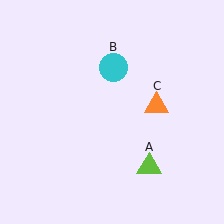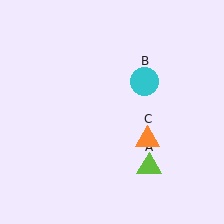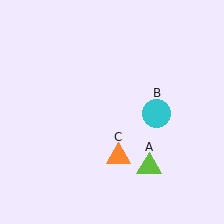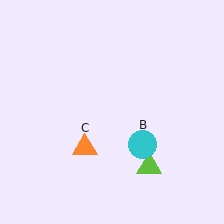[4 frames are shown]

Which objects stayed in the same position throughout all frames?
Lime triangle (object A) remained stationary.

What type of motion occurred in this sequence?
The cyan circle (object B), orange triangle (object C) rotated clockwise around the center of the scene.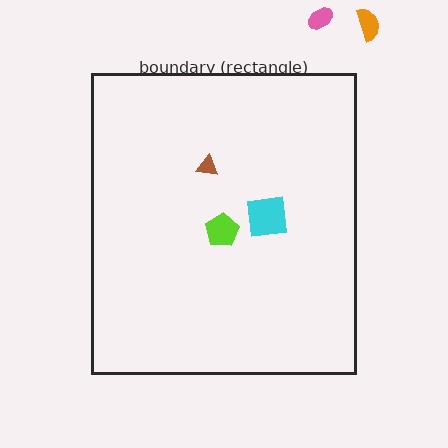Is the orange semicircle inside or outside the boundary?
Outside.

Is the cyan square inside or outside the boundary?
Inside.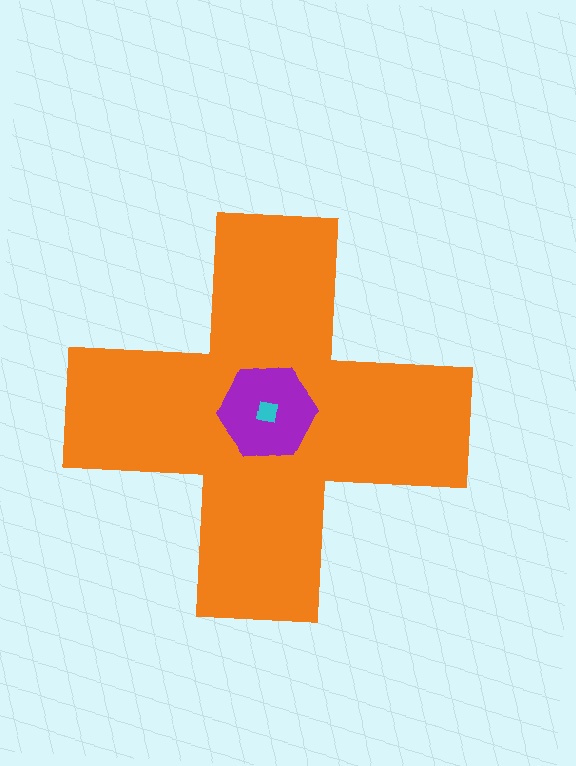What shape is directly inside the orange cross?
The purple hexagon.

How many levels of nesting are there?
3.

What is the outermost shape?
The orange cross.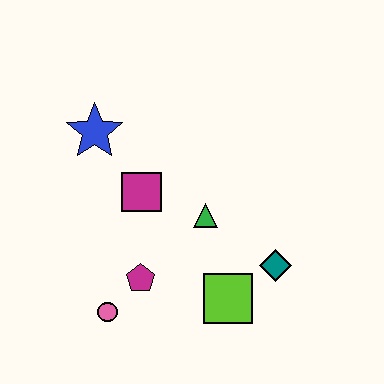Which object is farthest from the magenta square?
The teal diamond is farthest from the magenta square.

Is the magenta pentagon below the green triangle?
Yes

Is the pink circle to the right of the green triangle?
No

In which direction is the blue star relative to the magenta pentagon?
The blue star is above the magenta pentagon.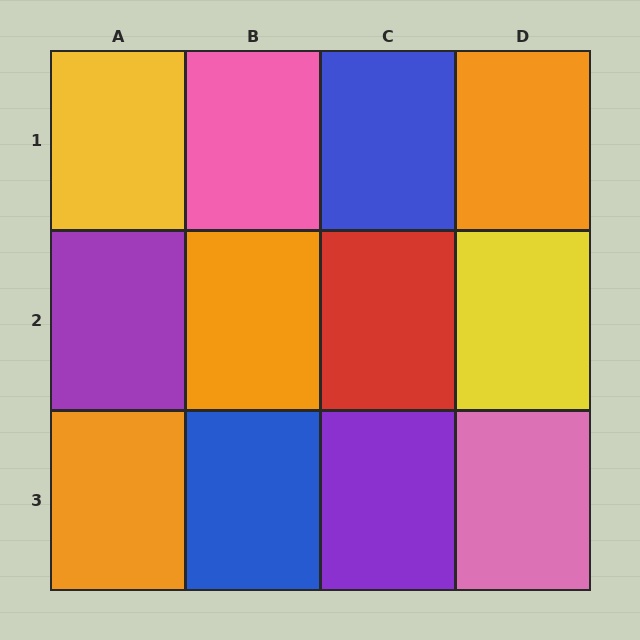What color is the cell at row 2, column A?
Purple.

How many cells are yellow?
2 cells are yellow.